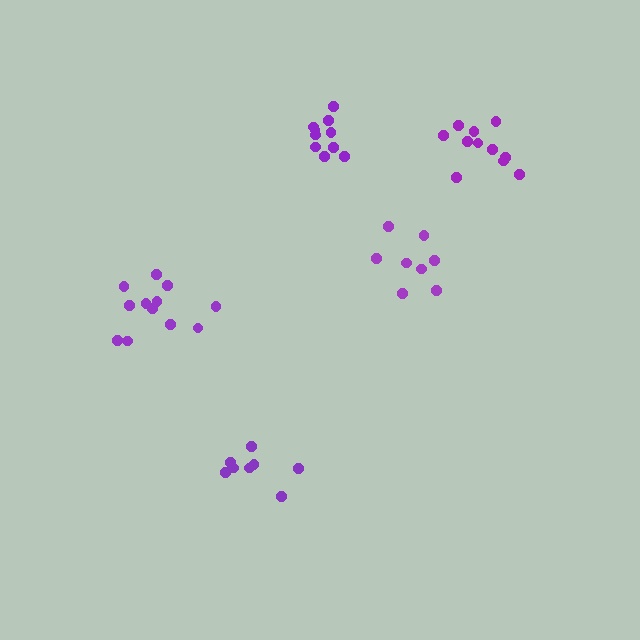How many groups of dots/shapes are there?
There are 5 groups.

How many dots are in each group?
Group 1: 8 dots, Group 2: 12 dots, Group 3: 9 dots, Group 4: 11 dots, Group 5: 10 dots (50 total).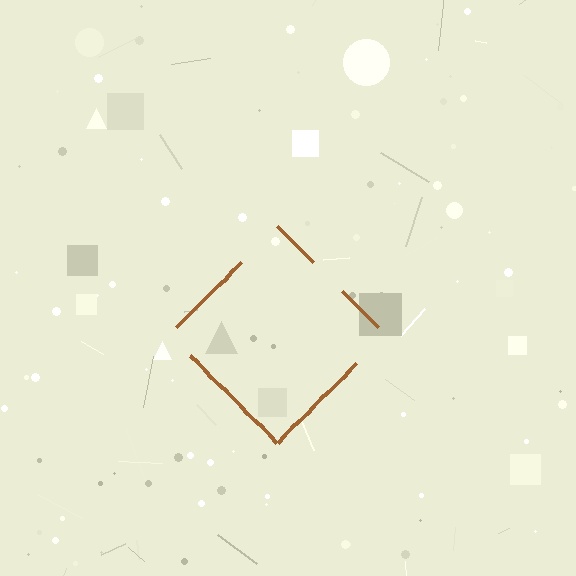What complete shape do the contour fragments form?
The contour fragments form a diamond.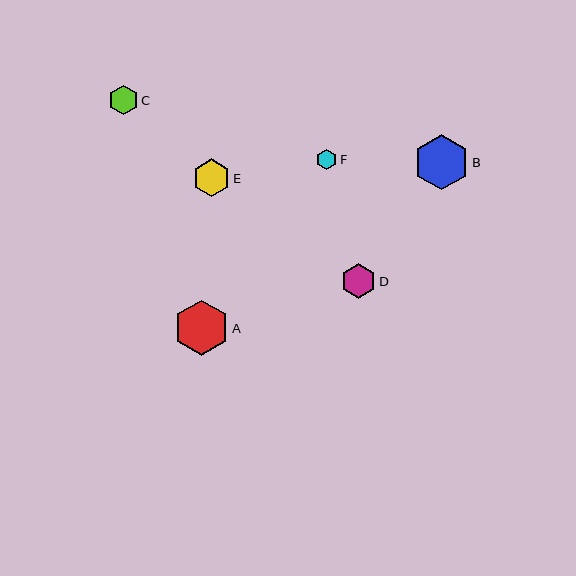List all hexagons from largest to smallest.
From largest to smallest: A, B, E, D, C, F.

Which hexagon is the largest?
Hexagon A is the largest with a size of approximately 55 pixels.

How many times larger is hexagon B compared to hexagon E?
Hexagon B is approximately 1.5 times the size of hexagon E.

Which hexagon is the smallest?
Hexagon F is the smallest with a size of approximately 20 pixels.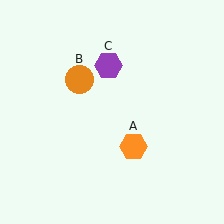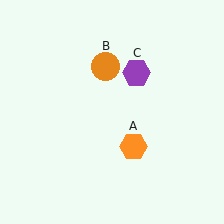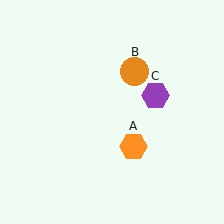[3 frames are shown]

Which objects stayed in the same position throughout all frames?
Orange hexagon (object A) remained stationary.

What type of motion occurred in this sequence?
The orange circle (object B), purple hexagon (object C) rotated clockwise around the center of the scene.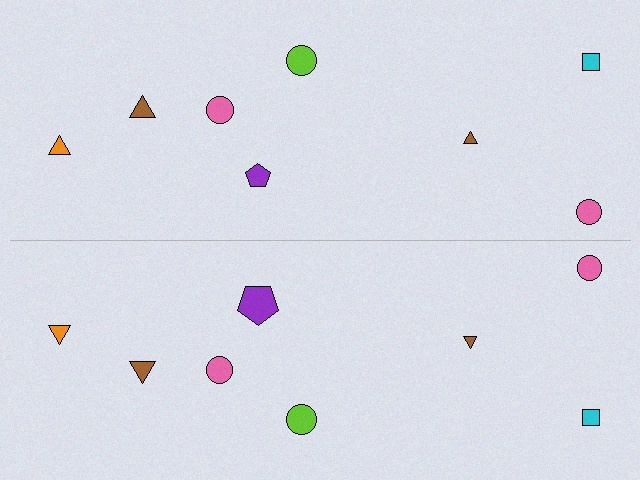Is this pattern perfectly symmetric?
No, the pattern is not perfectly symmetric. The purple pentagon on the bottom side has a different size than its mirror counterpart.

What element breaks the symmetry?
The purple pentagon on the bottom side has a different size than its mirror counterpart.